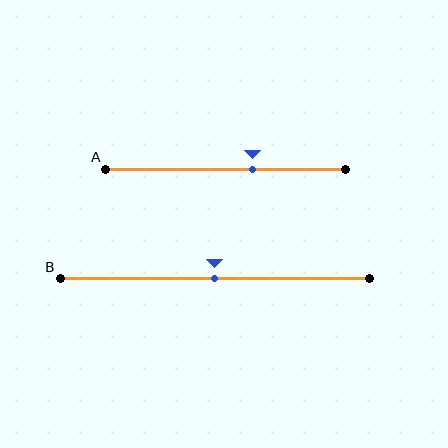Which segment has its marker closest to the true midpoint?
Segment B has its marker closest to the true midpoint.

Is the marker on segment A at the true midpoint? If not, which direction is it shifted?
No, the marker on segment A is shifted to the right by about 11% of the segment length.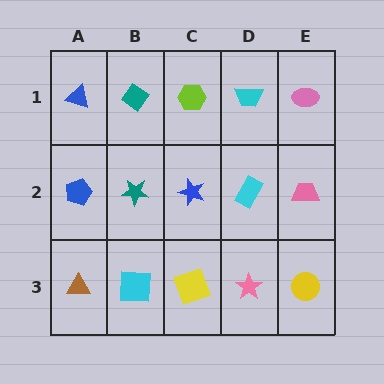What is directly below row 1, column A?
A blue pentagon.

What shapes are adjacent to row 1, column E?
A pink trapezoid (row 2, column E), a cyan trapezoid (row 1, column D).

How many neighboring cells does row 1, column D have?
3.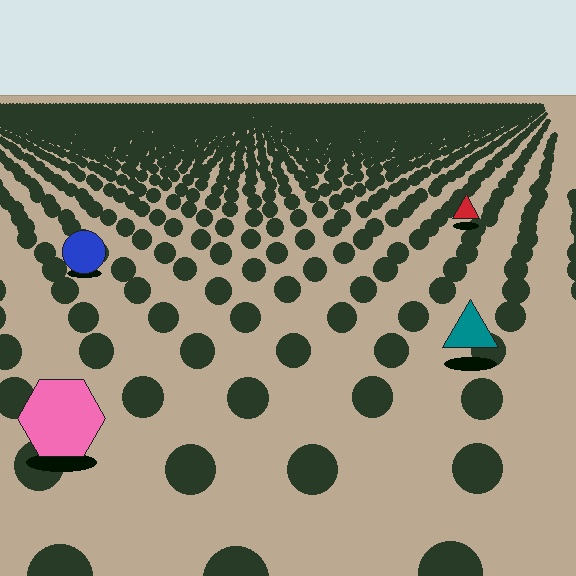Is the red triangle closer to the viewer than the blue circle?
No. The blue circle is closer — you can tell from the texture gradient: the ground texture is coarser near it.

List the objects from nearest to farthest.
From nearest to farthest: the pink hexagon, the teal triangle, the blue circle, the red triangle.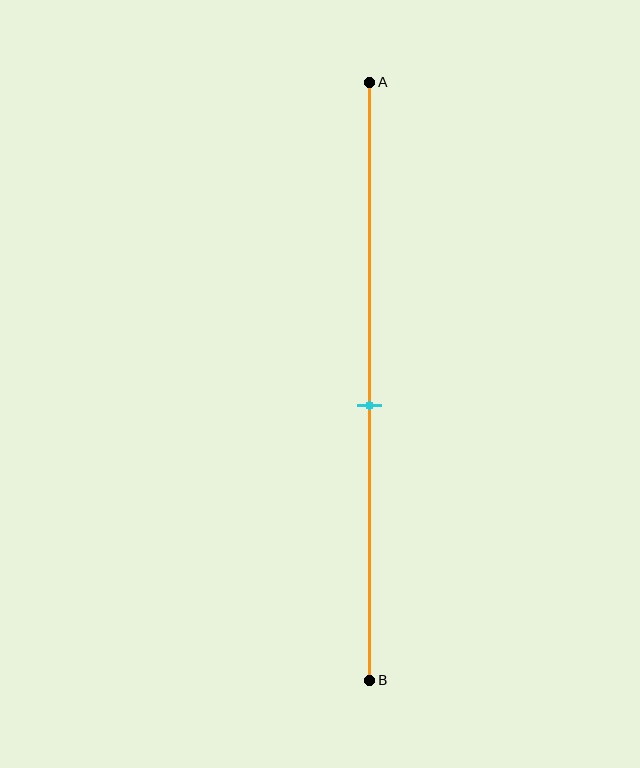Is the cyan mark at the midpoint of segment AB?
No, the mark is at about 55% from A, not at the 50% midpoint.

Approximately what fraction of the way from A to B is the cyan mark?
The cyan mark is approximately 55% of the way from A to B.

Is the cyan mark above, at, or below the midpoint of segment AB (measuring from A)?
The cyan mark is below the midpoint of segment AB.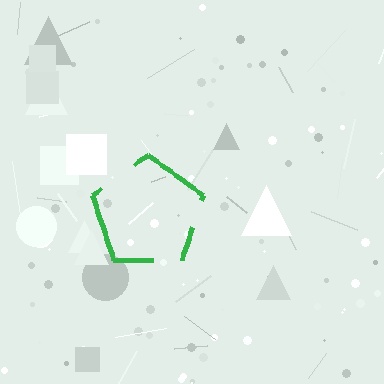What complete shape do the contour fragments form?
The contour fragments form a pentagon.